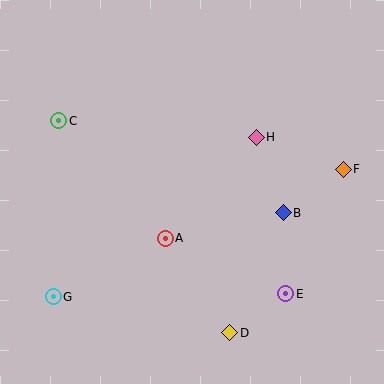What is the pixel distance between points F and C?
The distance between F and C is 288 pixels.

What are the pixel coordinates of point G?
Point G is at (53, 297).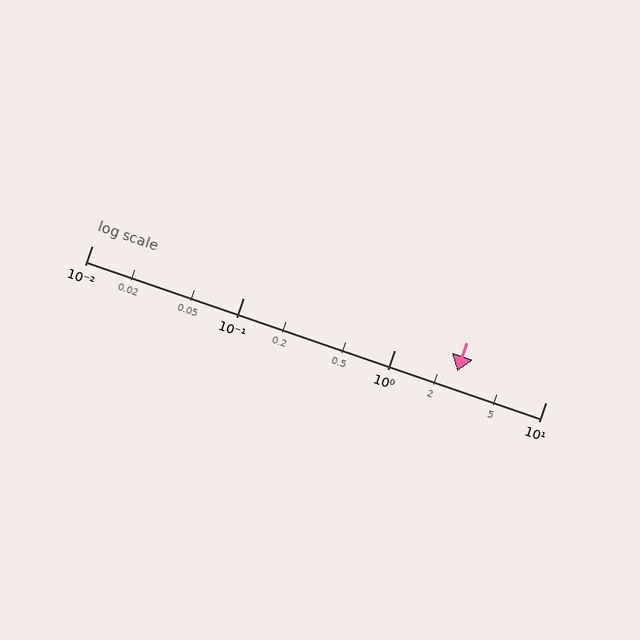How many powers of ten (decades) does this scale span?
The scale spans 3 decades, from 0.01 to 10.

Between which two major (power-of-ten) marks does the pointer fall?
The pointer is between 1 and 10.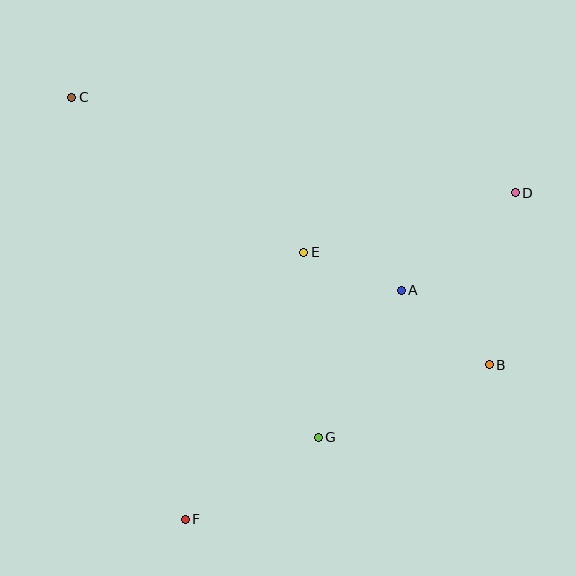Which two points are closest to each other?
Points A and E are closest to each other.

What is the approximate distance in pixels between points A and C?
The distance between A and C is approximately 382 pixels.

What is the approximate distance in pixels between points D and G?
The distance between D and G is approximately 314 pixels.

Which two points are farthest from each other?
Points B and C are farthest from each other.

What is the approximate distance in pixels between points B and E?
The distance between B and E is approximately 217 pixels.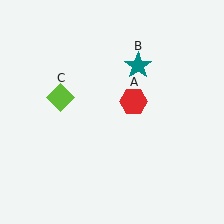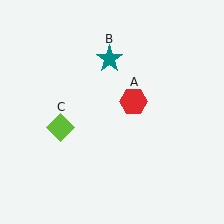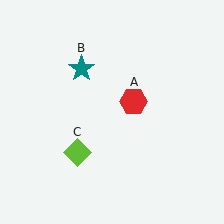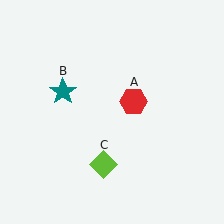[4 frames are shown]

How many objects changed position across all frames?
2 objects changed position: teal star (object B), lime diamond (object C).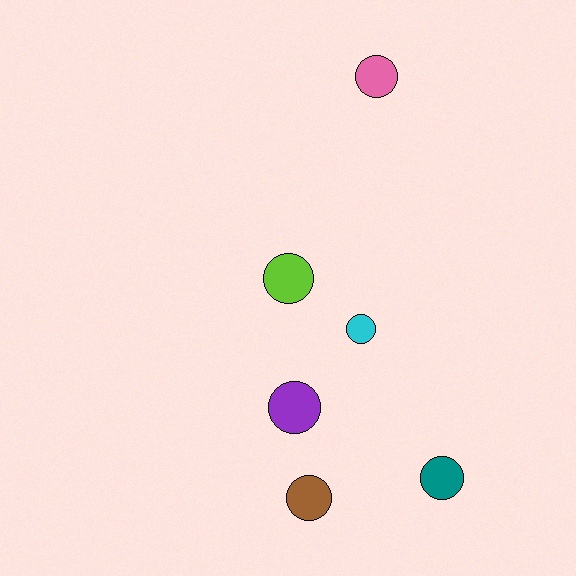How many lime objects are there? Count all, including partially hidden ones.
There is 1 lime object.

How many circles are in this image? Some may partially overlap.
There are 6 circles.